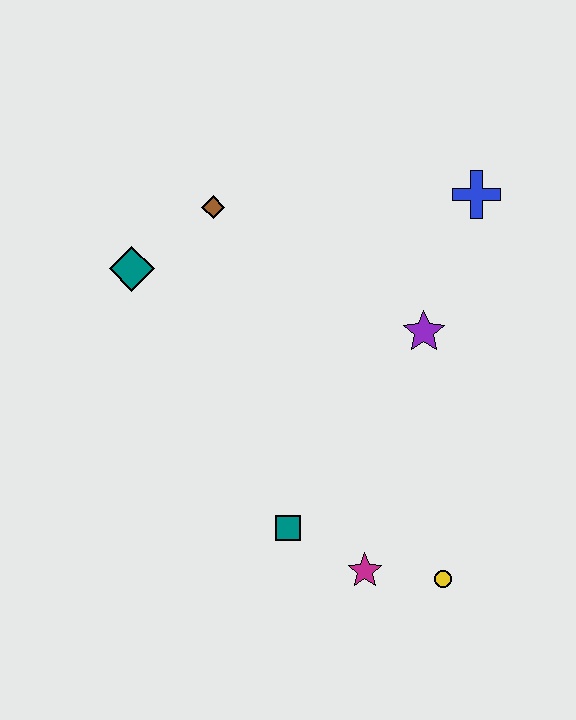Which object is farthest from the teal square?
The blue cross is farthest from the teal square.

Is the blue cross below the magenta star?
No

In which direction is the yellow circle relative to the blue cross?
The yellow circle is below the blue cross.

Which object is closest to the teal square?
The magenta star is closest to the teal square.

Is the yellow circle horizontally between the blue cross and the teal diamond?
Yes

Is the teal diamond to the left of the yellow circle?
Yes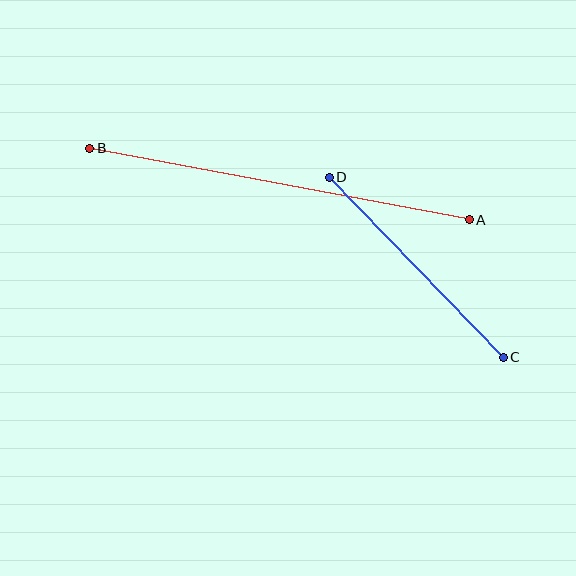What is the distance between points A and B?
The distance is approximately 386 pixels.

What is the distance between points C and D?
The distance is approximately 250 pixels.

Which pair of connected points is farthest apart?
Points A and B are farthest apart.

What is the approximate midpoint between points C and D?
The midpoint is at approximately (416, 267) pixels.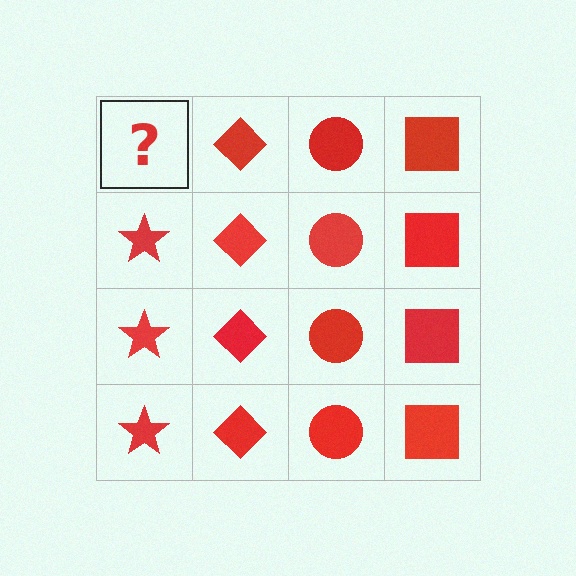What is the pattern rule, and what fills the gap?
The rule is that each column has a consistent shape. The gap should be filled with a red star.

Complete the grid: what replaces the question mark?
The question mark should be replaced with a red star.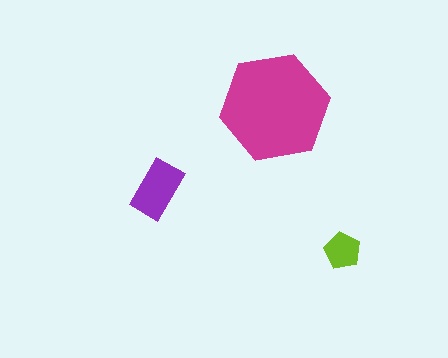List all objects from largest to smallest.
The magenta hexagon, the purple rectangle, the lime pentagon.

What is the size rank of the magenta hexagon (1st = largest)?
1st.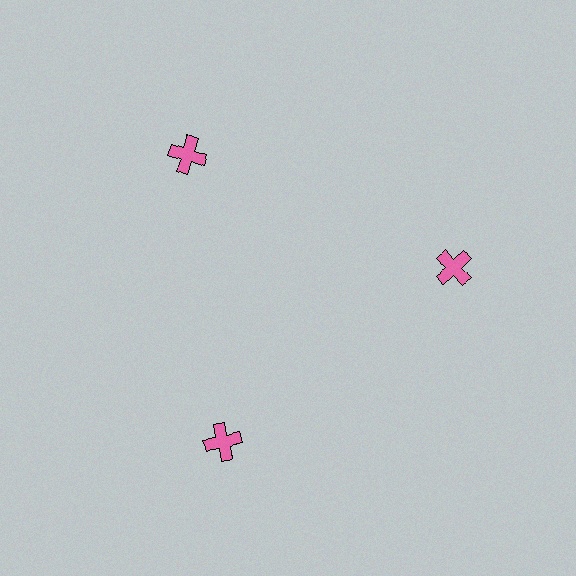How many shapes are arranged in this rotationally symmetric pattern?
There are 3 shapes, arranged in 3 groups of 1.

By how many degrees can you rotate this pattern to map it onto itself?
The pattern maps onto itself every 120 degrees of rotation.